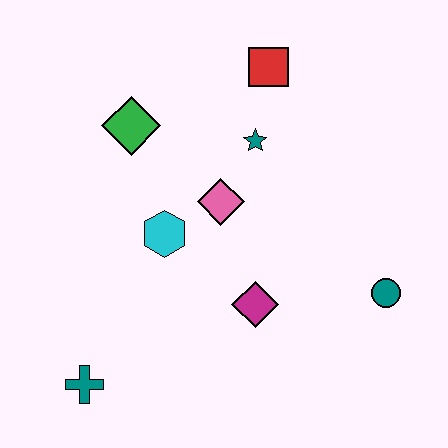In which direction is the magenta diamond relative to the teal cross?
The magenta diamond is to the right of the teal cross.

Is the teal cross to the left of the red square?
Yes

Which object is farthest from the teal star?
The teal cross is farthest from the teal star.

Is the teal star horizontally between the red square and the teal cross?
Yes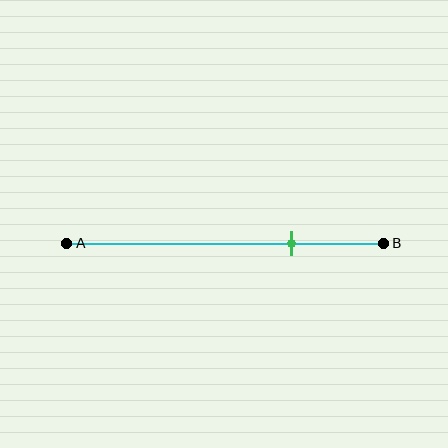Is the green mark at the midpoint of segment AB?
No, the mark is at about 70% from A, not at the 50% midpoint.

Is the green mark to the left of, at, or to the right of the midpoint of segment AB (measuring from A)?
The green mark is to the right of the midpoint of segment AB.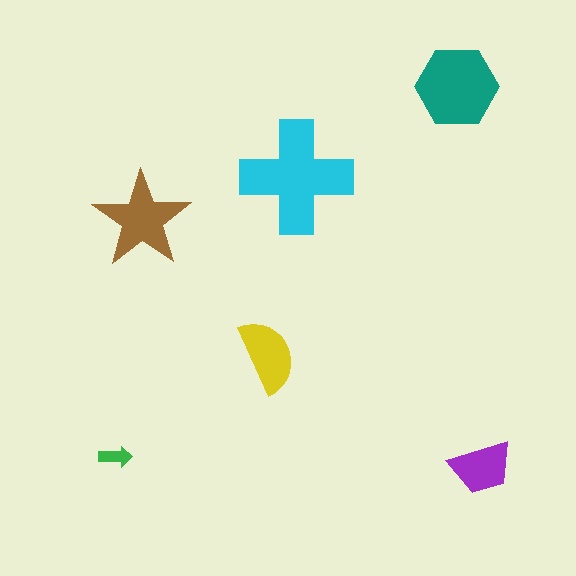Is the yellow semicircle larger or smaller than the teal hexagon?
Smaller.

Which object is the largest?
The cyan cross.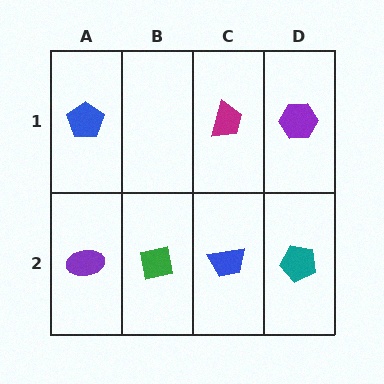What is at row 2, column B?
A green square.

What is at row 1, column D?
A purple hexagon.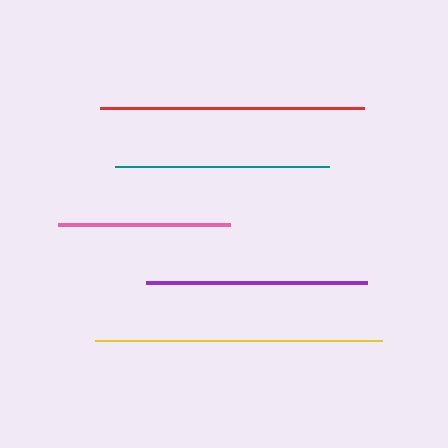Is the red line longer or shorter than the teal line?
The red line is longer than the teal line.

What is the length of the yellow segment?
The yellow segment is approximately 286 pixels long.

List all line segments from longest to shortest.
From longest to shortest: yellow, red, purple, teal, pink.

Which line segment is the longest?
The yellow line is the longest at approximately 286 pixels.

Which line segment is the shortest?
The pink line is the shortest at approximately 172 pixels.